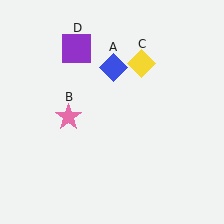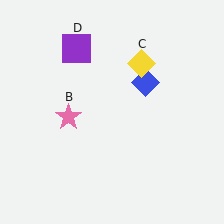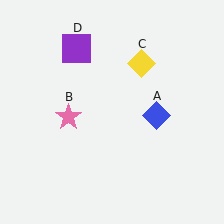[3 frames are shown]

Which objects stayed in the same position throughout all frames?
Pink star (object B) and yellow diamond (object C) and purple square (object D) remained stationary.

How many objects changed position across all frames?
1 object changed position: blue diamond (object A).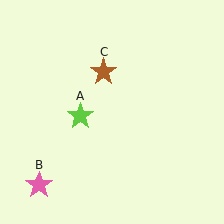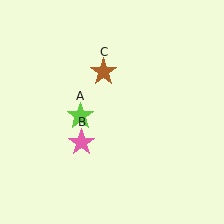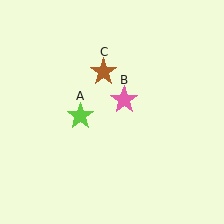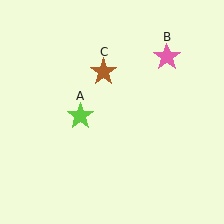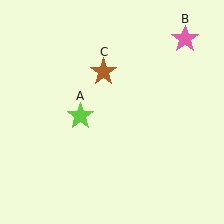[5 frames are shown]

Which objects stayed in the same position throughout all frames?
Lime star (object A) and brown star (object C) remained stationary.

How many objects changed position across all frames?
1 object changed position: pink star (object B).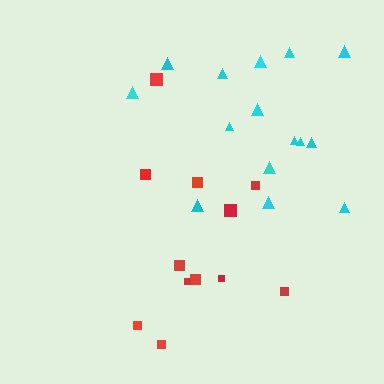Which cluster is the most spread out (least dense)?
Cyan.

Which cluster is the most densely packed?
Red.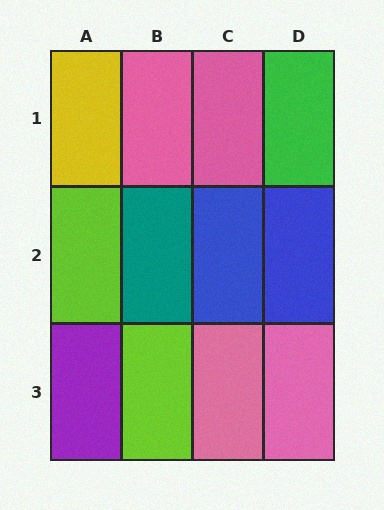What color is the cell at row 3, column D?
Pink.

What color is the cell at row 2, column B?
Teal.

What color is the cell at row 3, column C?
Pink.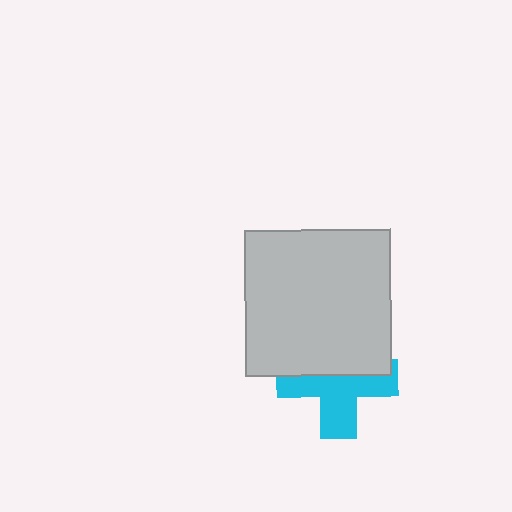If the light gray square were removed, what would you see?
You would see the complete cyan cross.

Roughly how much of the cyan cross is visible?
About half of it is visible (roughly 54%).